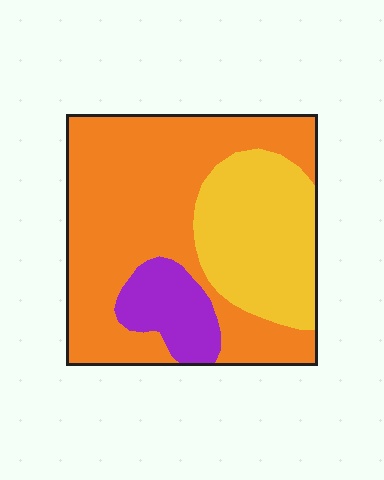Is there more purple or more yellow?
Yellow.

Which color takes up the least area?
Purple, at roughly 10%.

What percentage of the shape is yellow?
Yellow covers 29% of the shape.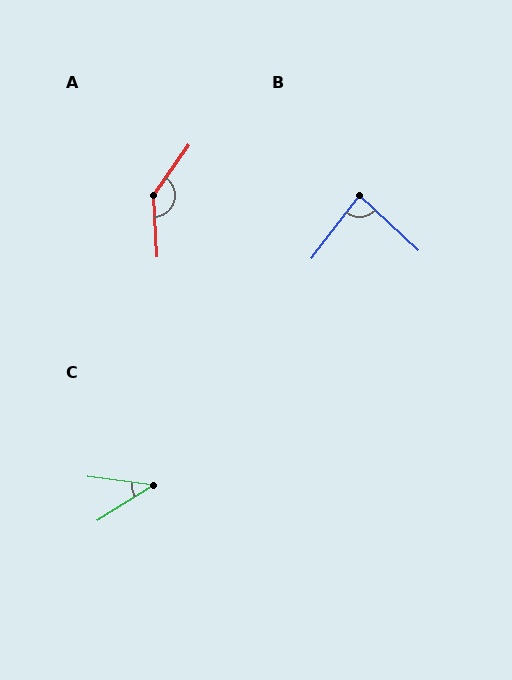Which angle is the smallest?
C, at approximately 40 degrees.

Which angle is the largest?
A, at approximately 141 degrees.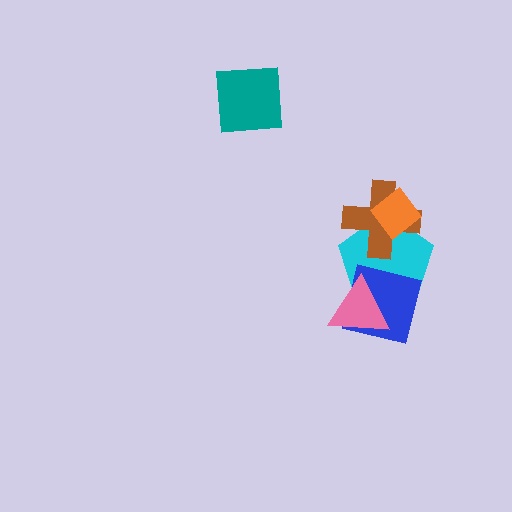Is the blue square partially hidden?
Yes, it is partially covered by another shape.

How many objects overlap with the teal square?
0 objects overlap with the teal square.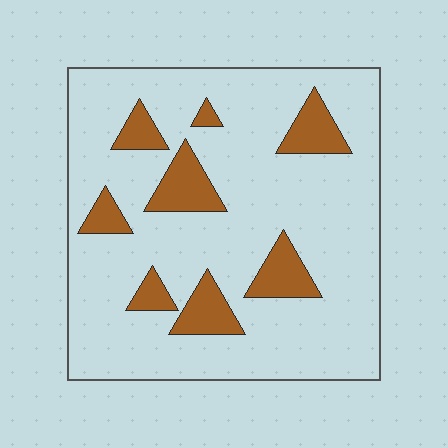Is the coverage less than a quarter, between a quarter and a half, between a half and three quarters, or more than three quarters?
Less than a quarter.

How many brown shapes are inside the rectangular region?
8.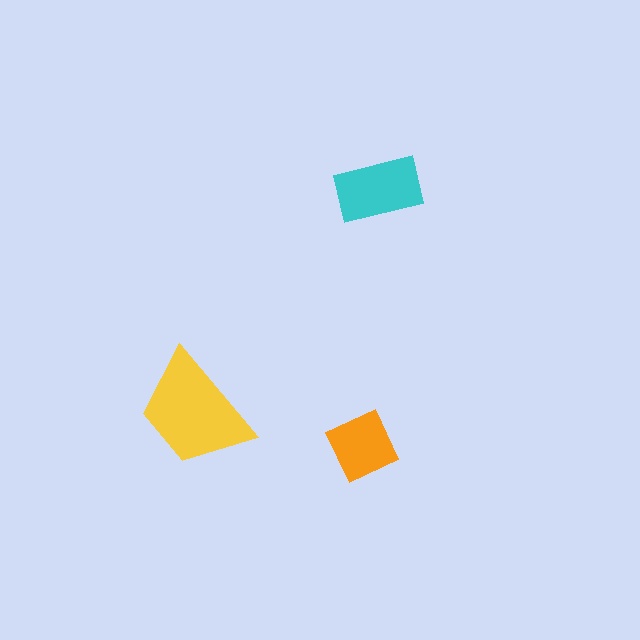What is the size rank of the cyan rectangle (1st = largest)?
2nd.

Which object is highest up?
The cyan rectangle is topmost.